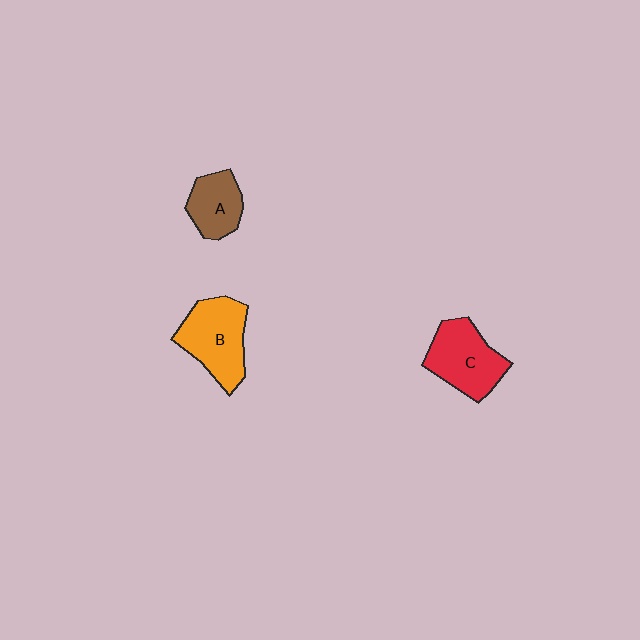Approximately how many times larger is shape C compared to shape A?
Approximately 1.5 times.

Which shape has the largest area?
Shape B (orange).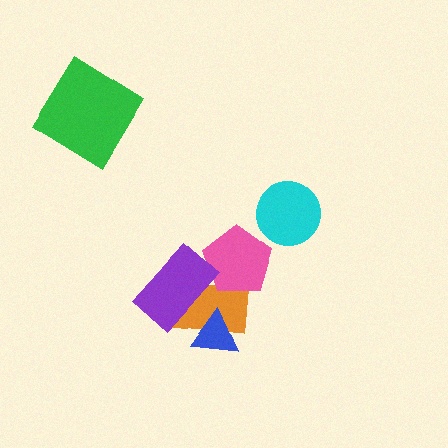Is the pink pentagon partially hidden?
Yes, it is partially covered by another shape.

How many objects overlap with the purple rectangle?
2 objects overlap with the purple rectangle.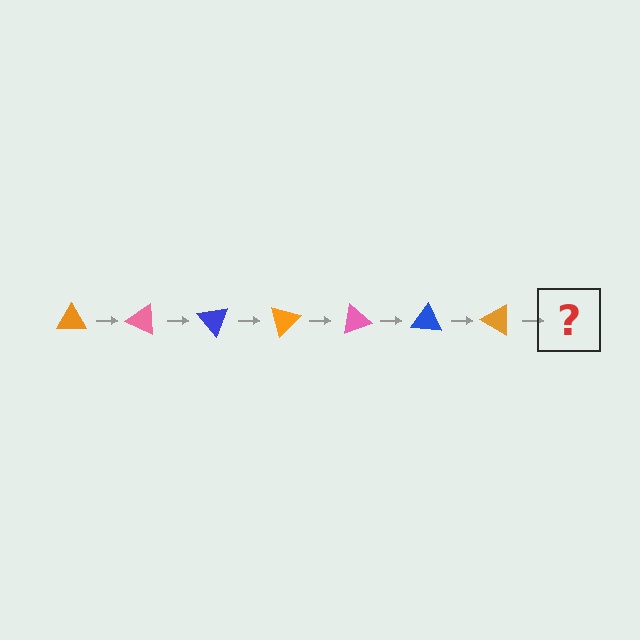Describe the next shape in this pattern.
It should be a pink triangle, rotated 175 degrees from the start.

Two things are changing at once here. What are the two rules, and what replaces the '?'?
The two rules are that it rotates 25 degrees each step and the color cycles through orange, pink, and blue. The '?' should be a pink triangle, rotated 175 degrees from the start.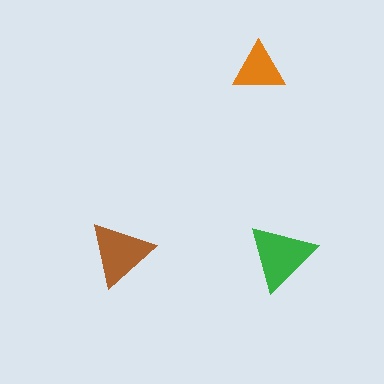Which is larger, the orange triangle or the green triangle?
The green one.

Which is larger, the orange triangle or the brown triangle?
The brown one.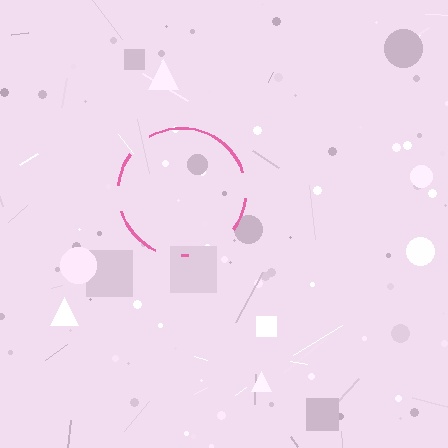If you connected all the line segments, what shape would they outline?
They would outline a circle.